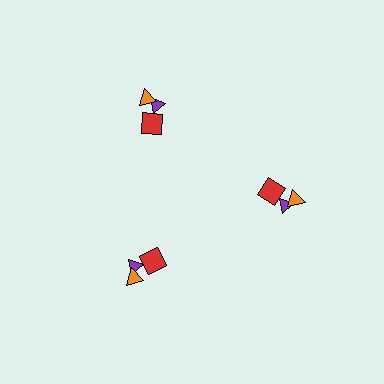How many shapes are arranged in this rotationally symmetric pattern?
There are 9 shapes, arranged in 3 groups of 3.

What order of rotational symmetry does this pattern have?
This pattern has 3-fold rotational symmetry.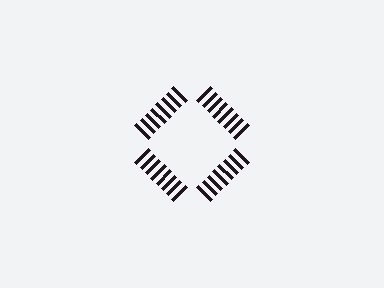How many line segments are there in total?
32 — 8 along each of the 4 edges.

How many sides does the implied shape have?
4 sides — the line-ends trace a square.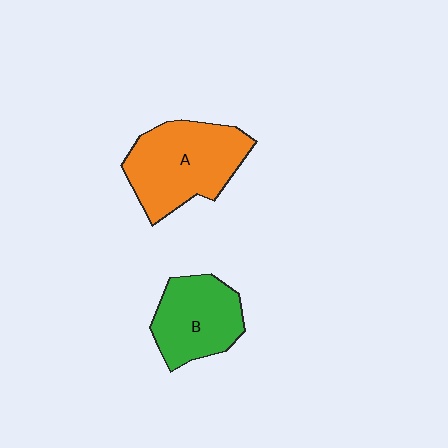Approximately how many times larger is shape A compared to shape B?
Approximately 1.3 times.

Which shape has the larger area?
Shape A (orange).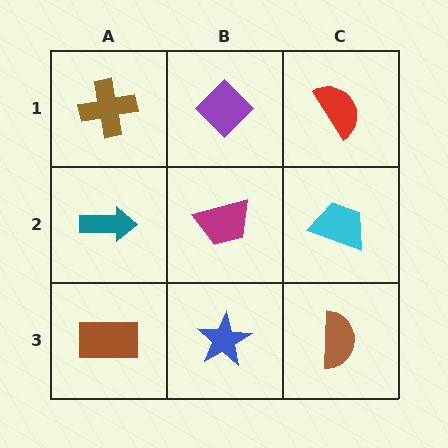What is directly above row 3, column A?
A teal arrow.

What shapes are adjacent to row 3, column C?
A cyan trapezoid (row 2, column C), a blue star (row 3, column B).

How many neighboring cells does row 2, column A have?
3.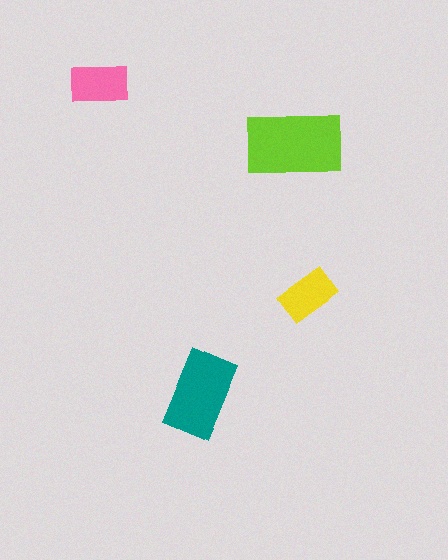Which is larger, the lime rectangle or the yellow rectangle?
The lime one.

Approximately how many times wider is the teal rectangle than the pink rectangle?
About 1.5 times wider.